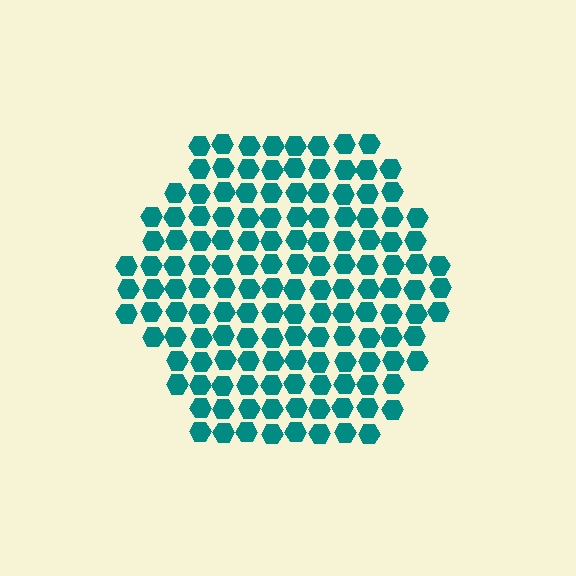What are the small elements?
The small elements are hexagons.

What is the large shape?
The large shape is a hexagon.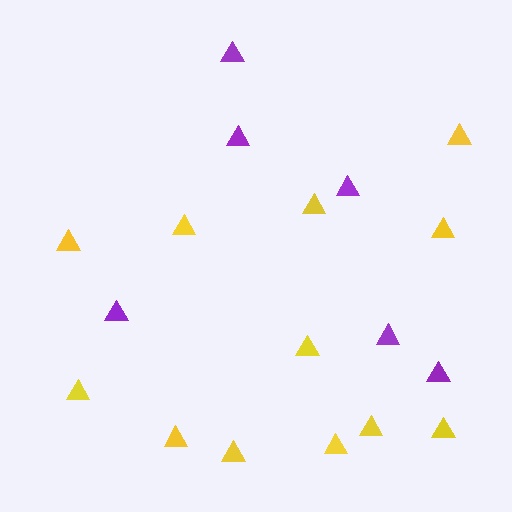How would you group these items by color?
There are 2 groups: one group of yellow triangles (12) and one group of purple triangles (6).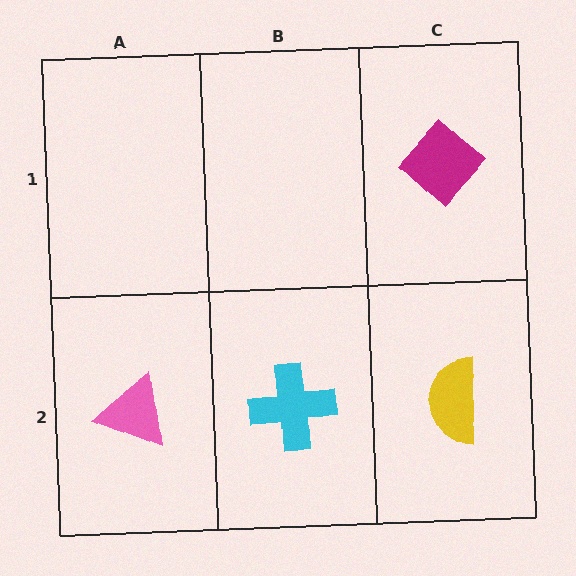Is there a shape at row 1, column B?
No, that cell is empty.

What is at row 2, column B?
A cyan cross.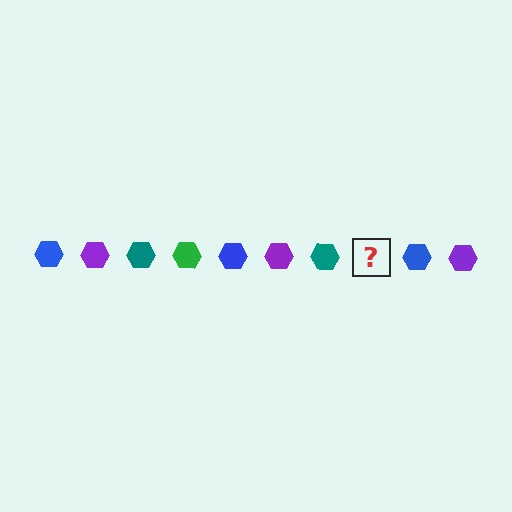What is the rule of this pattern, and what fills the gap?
The rule is that the pattern cycles through blue, purple, teal, green hexagons. The gap should be filled with a green hexagon.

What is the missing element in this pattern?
The missing element is a green hexagon.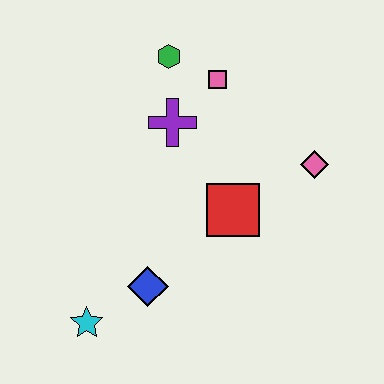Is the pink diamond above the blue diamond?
Yes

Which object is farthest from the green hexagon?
The cyan star is farthest from the green hexagon.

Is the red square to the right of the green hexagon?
Yes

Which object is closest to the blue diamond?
The cyan star is closest to the blue diamond.